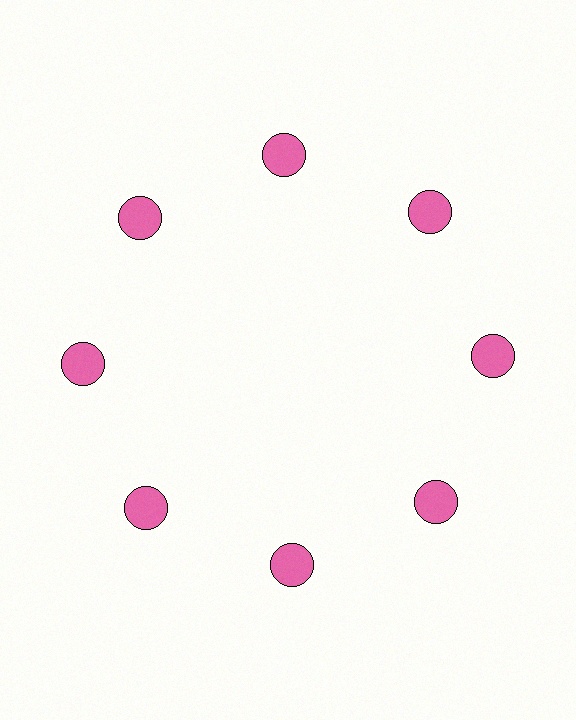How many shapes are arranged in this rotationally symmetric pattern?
There are 8 shapes, arranged in 8 groups of 1.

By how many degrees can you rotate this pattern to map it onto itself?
The pattern maps onto itself every 45 degrees of rotation.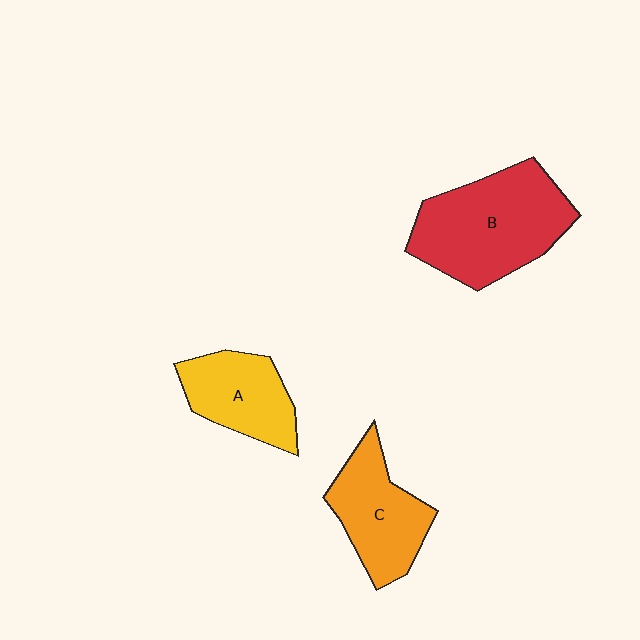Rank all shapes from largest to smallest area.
From largest to smallest: B (red), C (orange), A (yellow).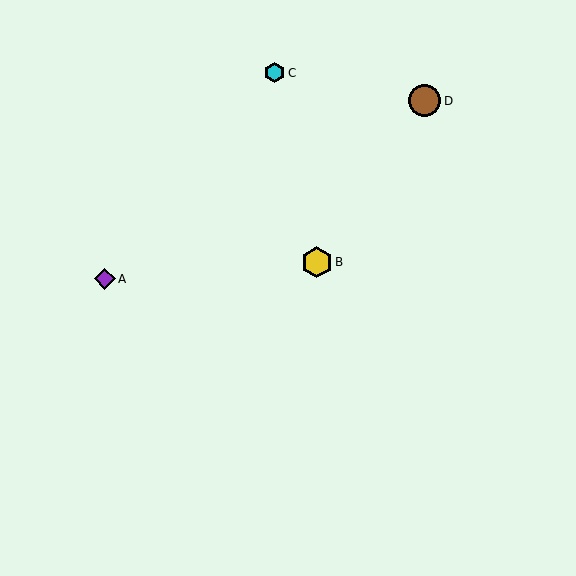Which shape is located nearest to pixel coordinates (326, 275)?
The yellow hexagon (labeled B) at (317, 262) is nearest to that location.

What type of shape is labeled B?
Shape B is a yellow hexagon.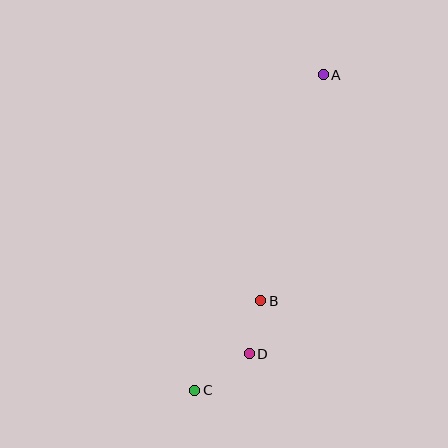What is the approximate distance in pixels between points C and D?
The distance between C and D is approximately 66 pixels.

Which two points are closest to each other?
Points B and D are closest to each other.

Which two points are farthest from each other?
Points A and C are farthest from each other.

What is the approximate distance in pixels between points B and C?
The distance between B and C is approximately 111 pixels.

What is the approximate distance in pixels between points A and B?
The distance between A and B is approximately 235 pixels.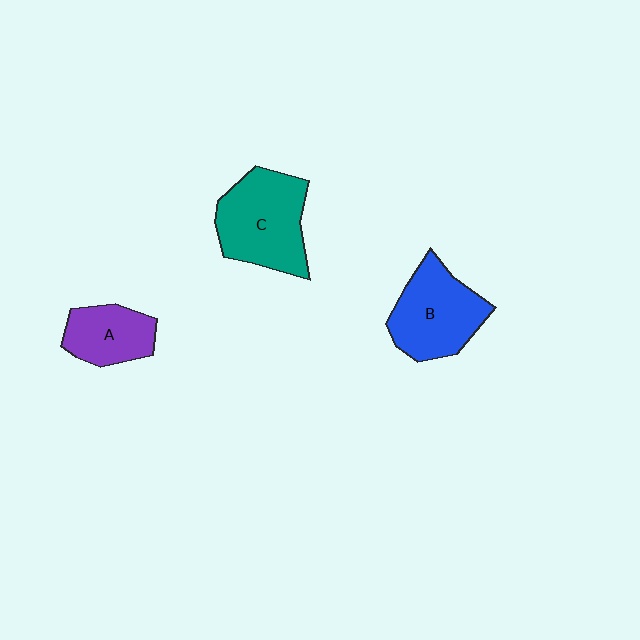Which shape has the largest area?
Shape C (teal).